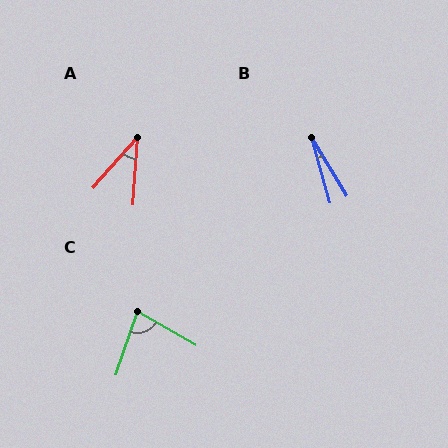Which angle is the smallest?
B, at approximately 15 degrees.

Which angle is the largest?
C, at approximately 78 degrees.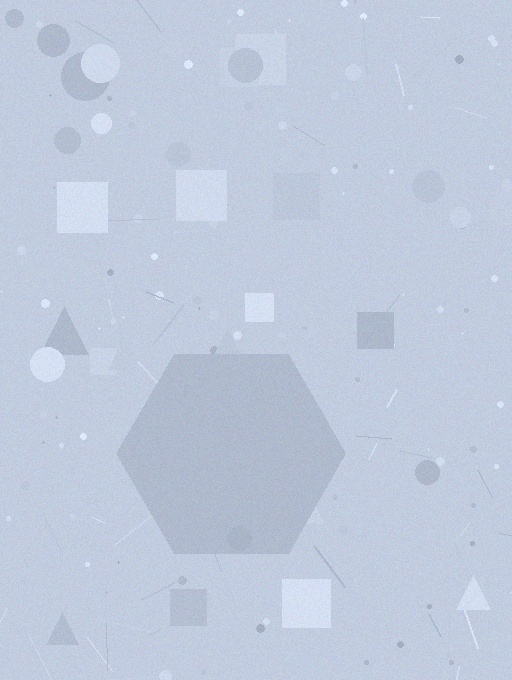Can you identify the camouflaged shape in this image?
The camouflaged shape is a hexagon.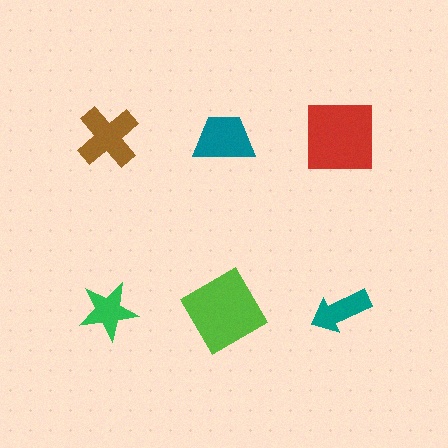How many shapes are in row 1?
3 shapes.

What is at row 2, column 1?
A green star.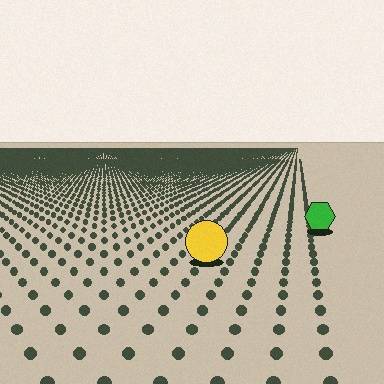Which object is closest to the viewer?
The yellow circle is closest. The texture marks near it are larger and more spread out.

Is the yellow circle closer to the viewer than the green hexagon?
Yes. The yellow circle is closer — you can tell from the texture gradient: the ground texture is coarser near it.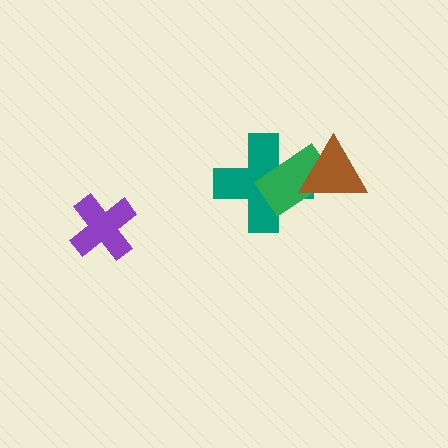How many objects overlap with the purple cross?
0 objects overlap with the purple cross.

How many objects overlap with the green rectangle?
2 objects overlap with the green rectangle.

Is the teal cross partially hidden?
Yes, it is partially covered by another shape.